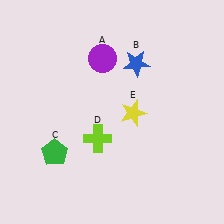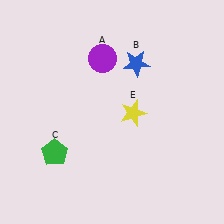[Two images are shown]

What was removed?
The lime cross (D) was removed in Image 2.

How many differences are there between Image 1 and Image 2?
There is 1 difference between the two images.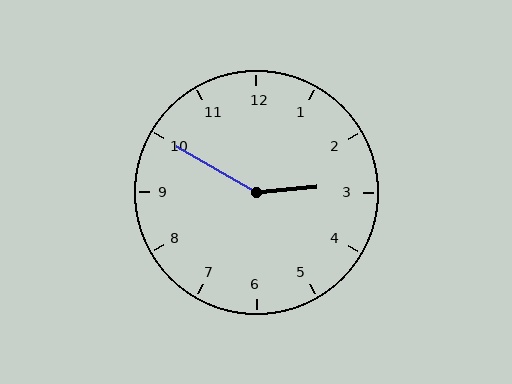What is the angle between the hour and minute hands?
Approximately 145 degrees.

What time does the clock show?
2:50.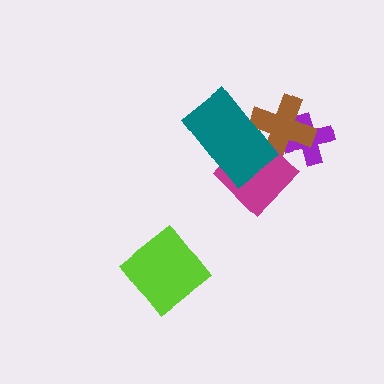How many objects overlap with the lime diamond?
0 objects overlap with the lime diamond.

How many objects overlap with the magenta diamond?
3 objects overlap with the magenta diamond.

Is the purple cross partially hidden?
Yes, it is partially covered by another shape.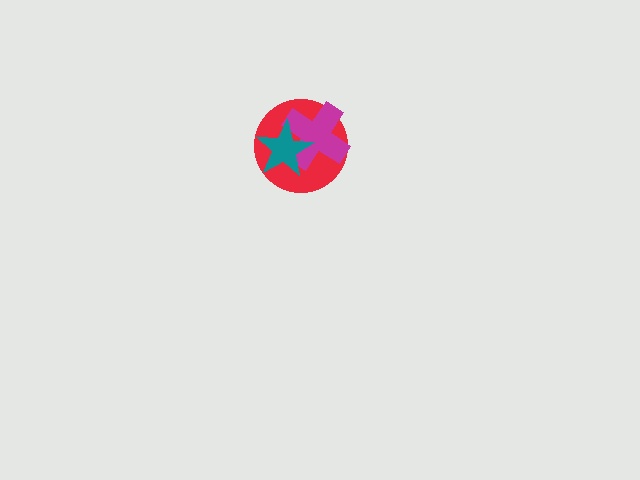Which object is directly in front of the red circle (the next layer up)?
The magenta cross is directly in front of the red circle.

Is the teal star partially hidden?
No, no other shape covers it.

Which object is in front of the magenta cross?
The teal star is in front of the magenta cross.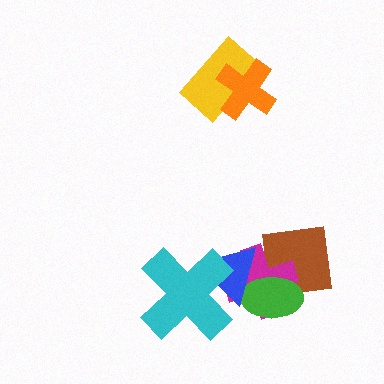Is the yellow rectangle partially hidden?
Yes, it is partially covered by another shape.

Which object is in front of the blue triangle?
The cyan cross is in front of the blue triangle.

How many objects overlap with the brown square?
3 objects overlap with the brown square.